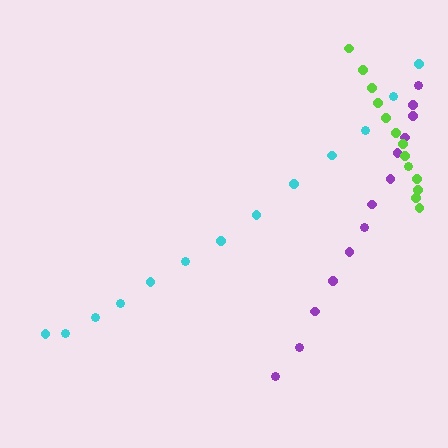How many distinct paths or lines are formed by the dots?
There are 3 distinct paths.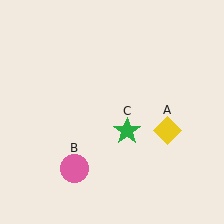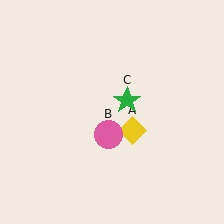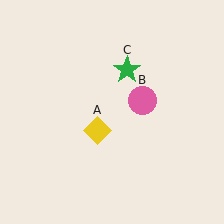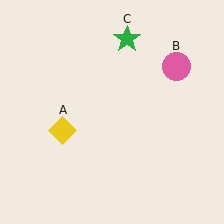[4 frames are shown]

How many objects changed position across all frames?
3 objects changed position: yellow diamond (object A), pink circle (object B), green star (object C).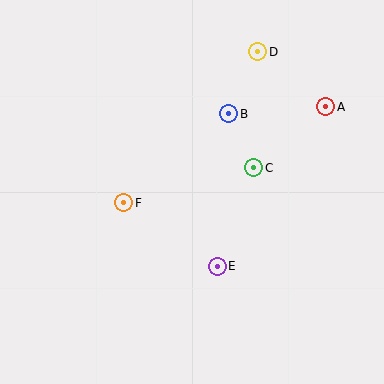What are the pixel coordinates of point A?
Point A is at (326, 107).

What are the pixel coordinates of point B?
Point B is at (229, 114).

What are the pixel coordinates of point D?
Point D is at (258, 52).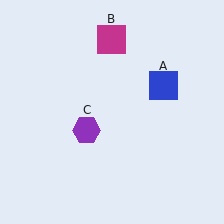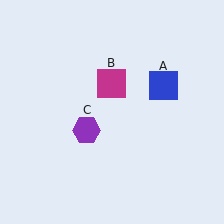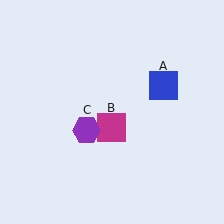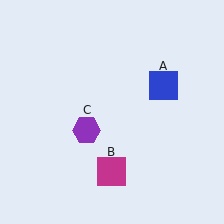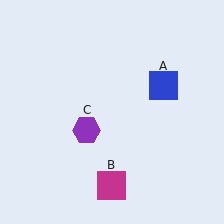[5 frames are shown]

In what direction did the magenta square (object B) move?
The magenta square (object B) moved down.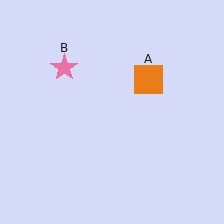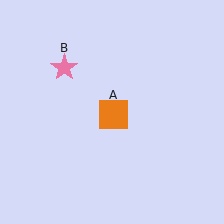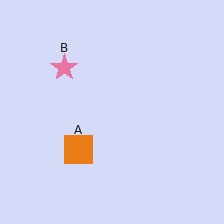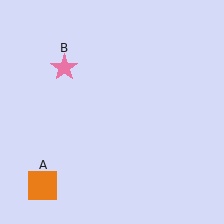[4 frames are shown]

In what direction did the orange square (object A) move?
The orange square (object A) moved down and to the left.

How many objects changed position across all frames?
1 object changed position: orange square (object A).